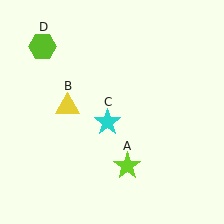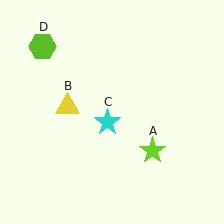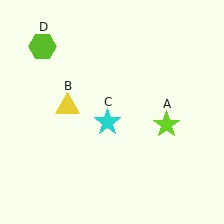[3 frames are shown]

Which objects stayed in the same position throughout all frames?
Yellow triangle (object B) and cyan star (object C) and lime hexagon (object D) remained stationary.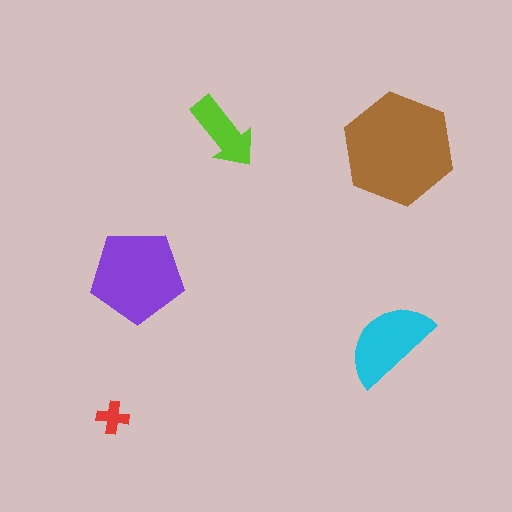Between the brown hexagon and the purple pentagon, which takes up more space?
The brown hexagon.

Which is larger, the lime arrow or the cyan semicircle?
The cyan semicircle.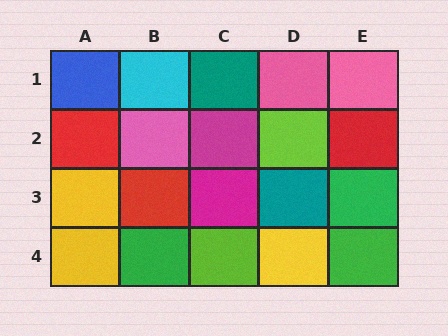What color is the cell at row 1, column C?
Teal.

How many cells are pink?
3 cells are pink.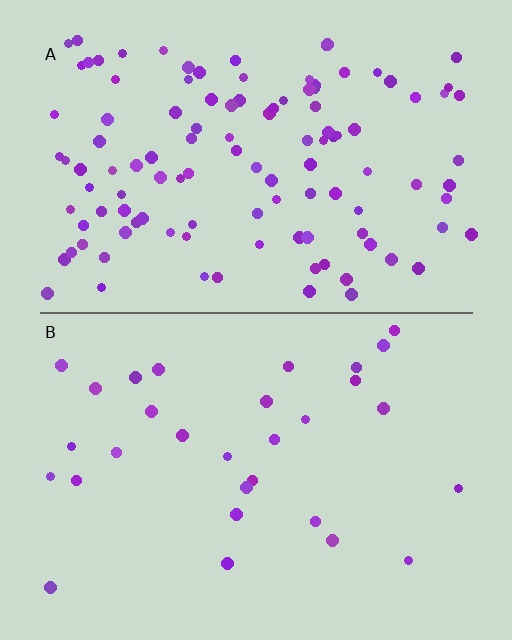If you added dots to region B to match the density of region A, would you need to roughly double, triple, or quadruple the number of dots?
Approximately quadruple.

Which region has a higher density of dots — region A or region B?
A (the top).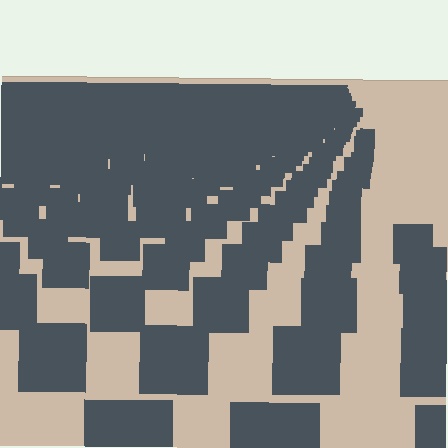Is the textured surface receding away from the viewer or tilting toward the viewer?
The surface is receding away from the viewer. Texture elements get smaller and denser toward the top.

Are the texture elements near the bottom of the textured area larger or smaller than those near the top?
Larger. Near the bottom, elements are closer to the viewer and appear at a bigger on-screen size.